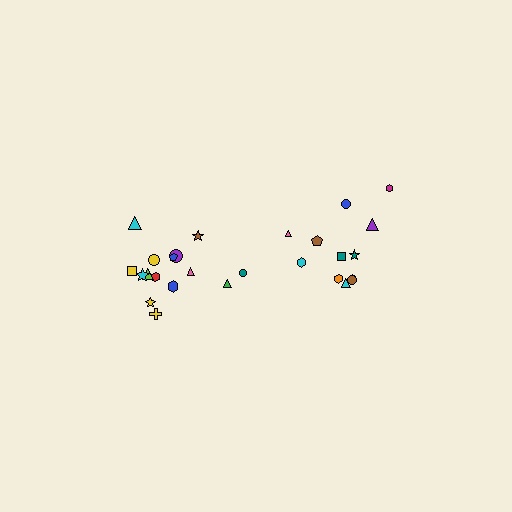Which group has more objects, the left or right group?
The left group.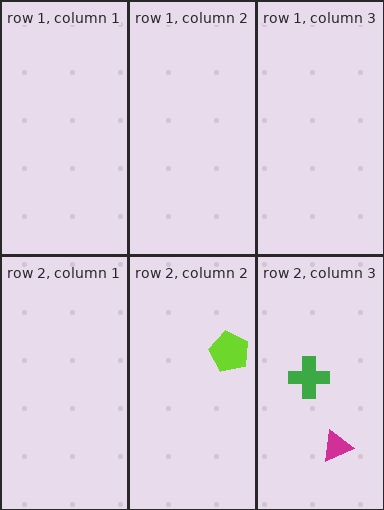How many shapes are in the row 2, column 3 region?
2.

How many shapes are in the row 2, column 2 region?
1.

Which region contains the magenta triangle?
The row 2, column 3 region.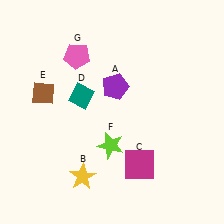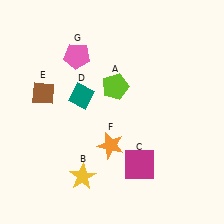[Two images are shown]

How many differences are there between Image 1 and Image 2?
There are 2 differences between the two images.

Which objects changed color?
A changed from purple to lime. F changed from lime to orange.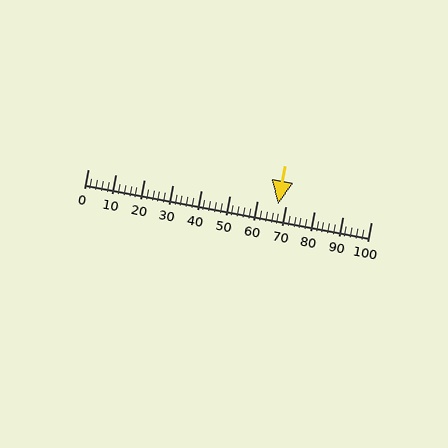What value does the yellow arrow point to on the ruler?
The yellow arrow points to approximately 67.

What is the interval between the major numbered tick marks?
The major tick marks are spaced 10 units apart.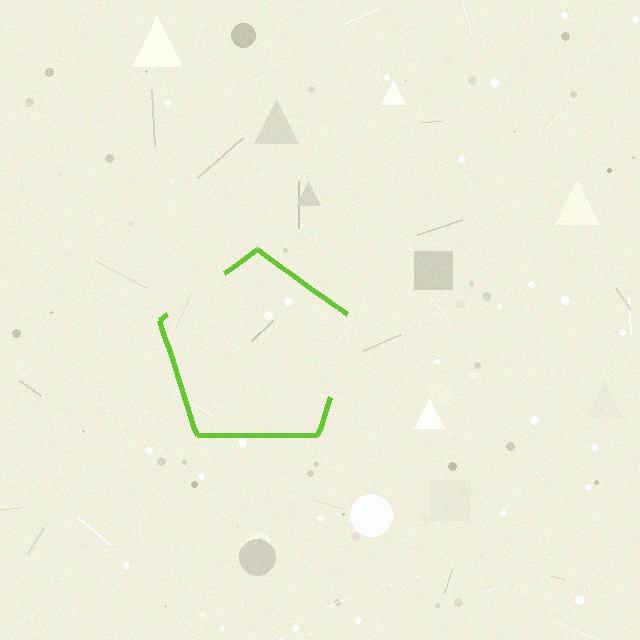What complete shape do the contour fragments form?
The contour fragments form a pentagon.